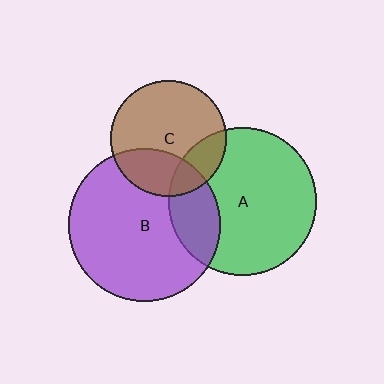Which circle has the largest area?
Circle B (purple).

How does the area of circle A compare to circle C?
Approximately 1.6 times.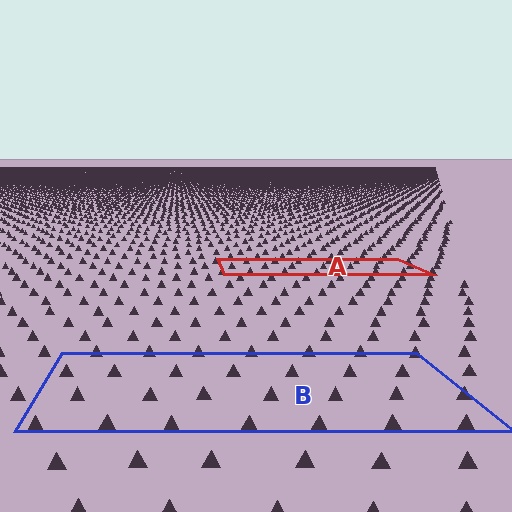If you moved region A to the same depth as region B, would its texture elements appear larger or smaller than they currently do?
They would appear larger. At a closer depth, the same texture elements are projected at a bigger on-screen size.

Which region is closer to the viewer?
Region B is closer. The texture elements there are larger and more spread out.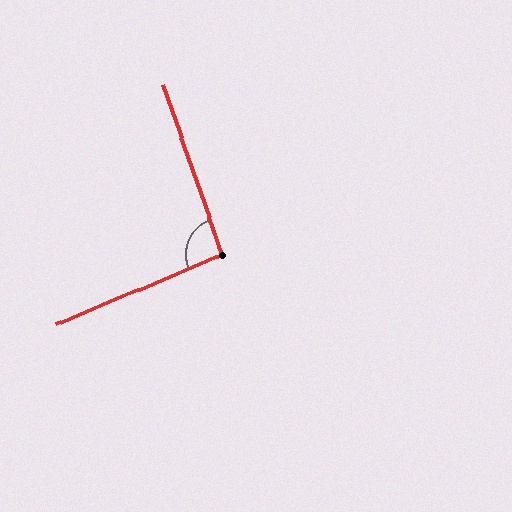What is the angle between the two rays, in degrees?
Approximately 94 degrees.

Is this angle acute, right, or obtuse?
It is approximately a right angle.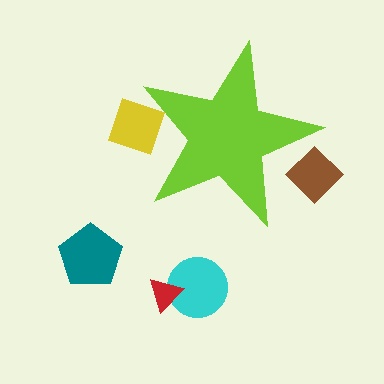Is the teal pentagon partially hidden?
No, the teal pentagon is fully visible.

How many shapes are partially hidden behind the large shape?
2 shapes are partially hidden.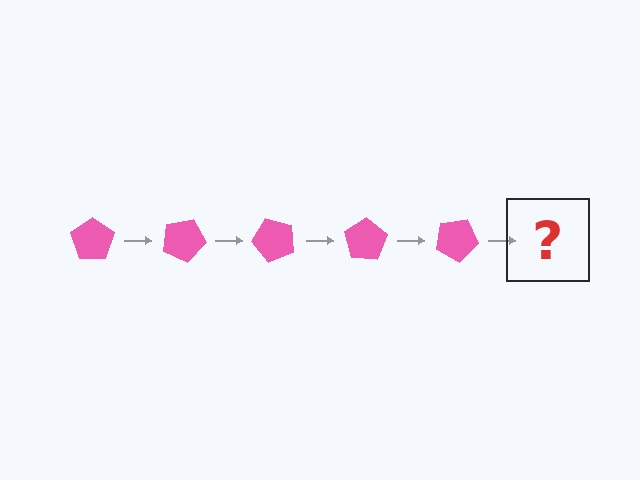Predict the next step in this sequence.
The next step is a pink pentagon rotated 125 degrees.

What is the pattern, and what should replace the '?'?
The pattern is that the pentagon rotates 25 degrees each step. The '?' should be a pink pentagon rotated 125 degrees.